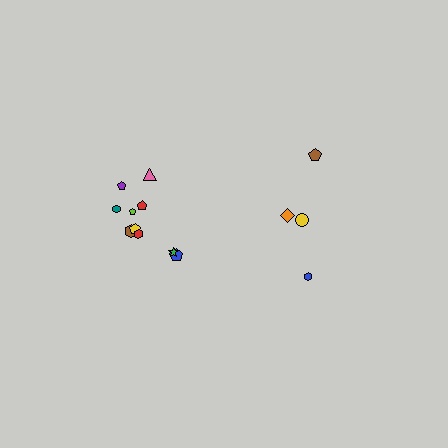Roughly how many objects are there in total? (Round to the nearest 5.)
Roughly 15 objects in total.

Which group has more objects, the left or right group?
The left group.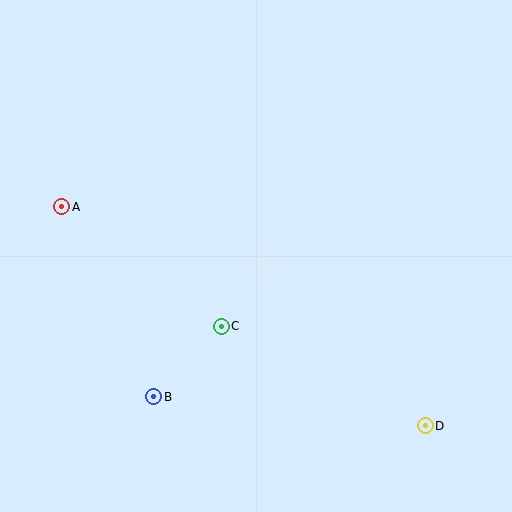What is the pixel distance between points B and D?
The distance between B and D is 273 pixels.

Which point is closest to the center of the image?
Point C at (221, 326) is closest to the center.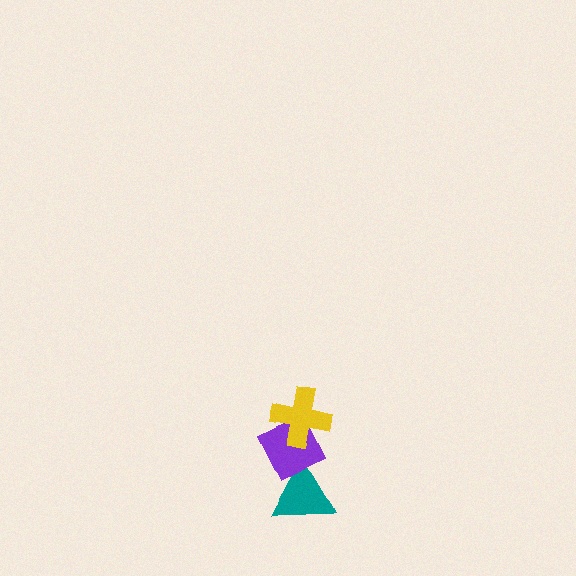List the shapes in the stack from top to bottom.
From top to bottom: the yellow cross, the purple diamond, the teal triangle.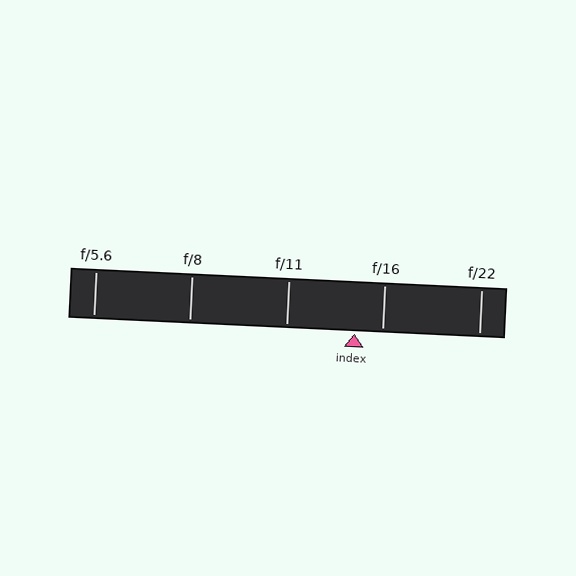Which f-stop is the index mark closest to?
The index mark is closest to f/16.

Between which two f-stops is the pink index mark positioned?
The index mark is between f/11 and f/16.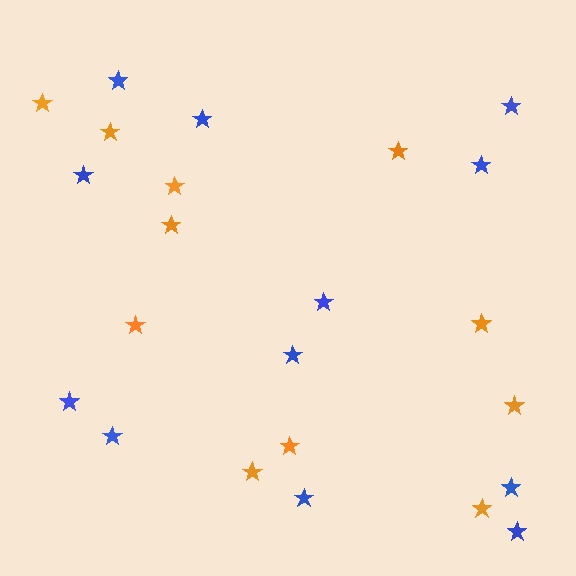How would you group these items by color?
There are 2 groups: one group of orange stars (11) and one group of blue stars (12).